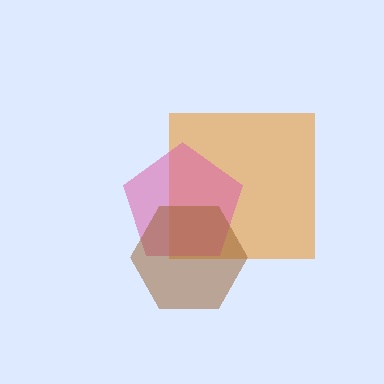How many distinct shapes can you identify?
There are 3 distinct shapes: an orange square, a pink pentagon, a brown hexagon.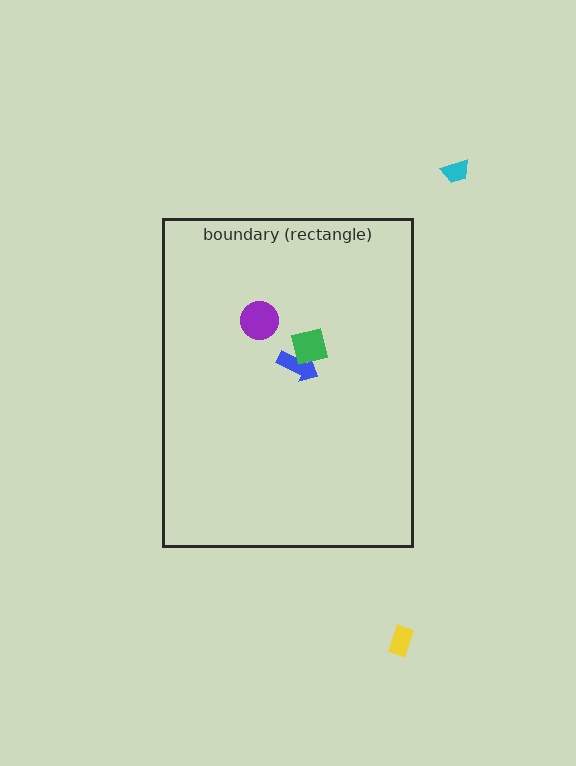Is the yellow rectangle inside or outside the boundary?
Outside.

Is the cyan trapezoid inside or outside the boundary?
Outside.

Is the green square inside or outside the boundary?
Inside.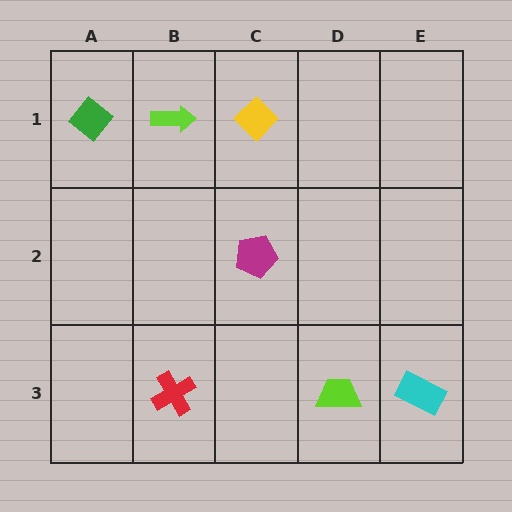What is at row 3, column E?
A cyan rectangle.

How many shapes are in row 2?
1 shape.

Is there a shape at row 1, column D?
No, that cell is empty.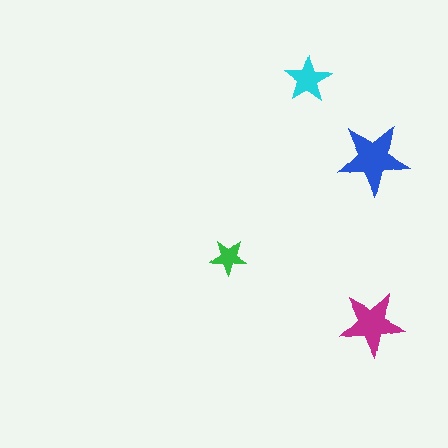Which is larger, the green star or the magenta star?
The magenta one.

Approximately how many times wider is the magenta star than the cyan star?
About 1.5 times wider.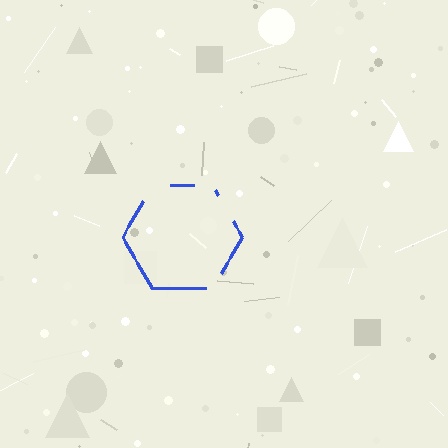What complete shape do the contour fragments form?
The contour fragments form a hexagon.